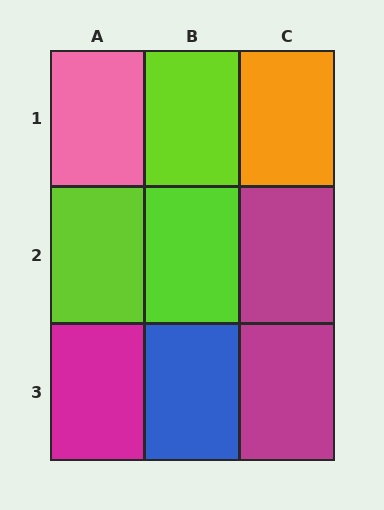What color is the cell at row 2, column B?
Lime.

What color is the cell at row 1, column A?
Pink.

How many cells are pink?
1 cell is pink.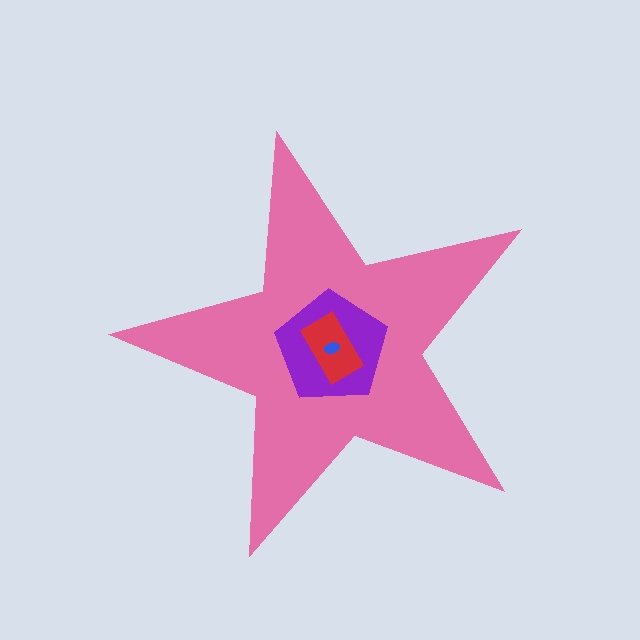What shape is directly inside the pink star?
The purple pentagon.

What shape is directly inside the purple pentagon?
The red rectangle.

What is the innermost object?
The blue ellipse.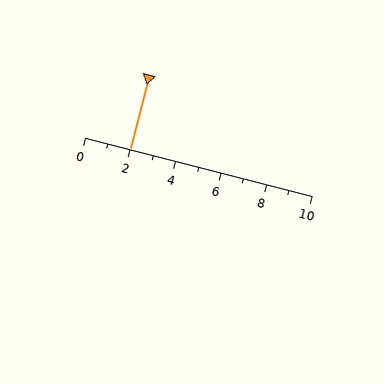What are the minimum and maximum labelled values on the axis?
The axis runs from 0 to 10.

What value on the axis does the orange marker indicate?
The marker indicates approximately 2.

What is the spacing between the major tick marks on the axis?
The major ticks are spaced 2 apart.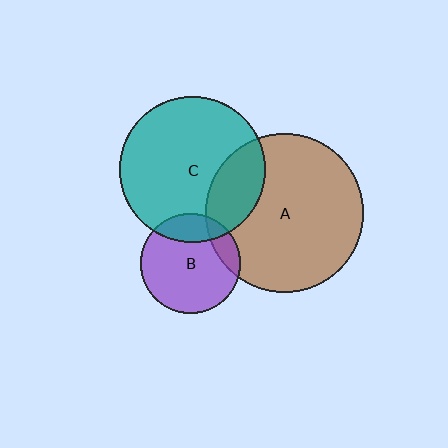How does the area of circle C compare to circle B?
Approximately 2.1 times.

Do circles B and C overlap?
Yes.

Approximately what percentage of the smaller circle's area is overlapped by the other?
Approximately 20%.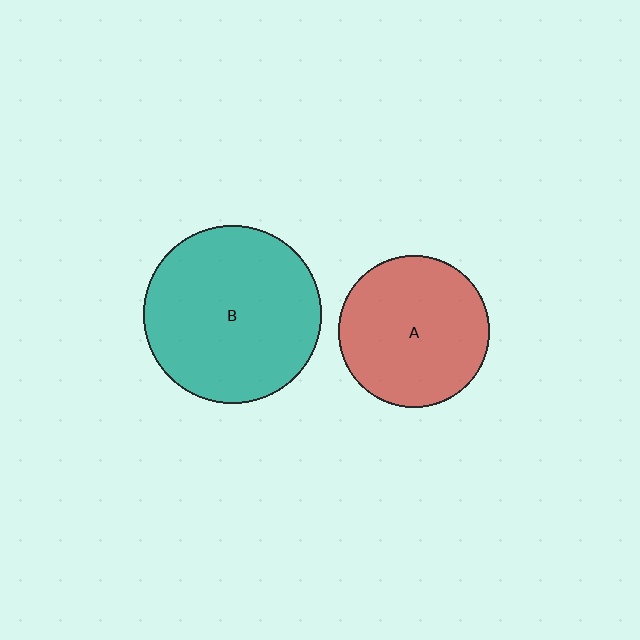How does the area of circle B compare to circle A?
Approximately 1.4 times.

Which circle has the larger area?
Circle B (teal).